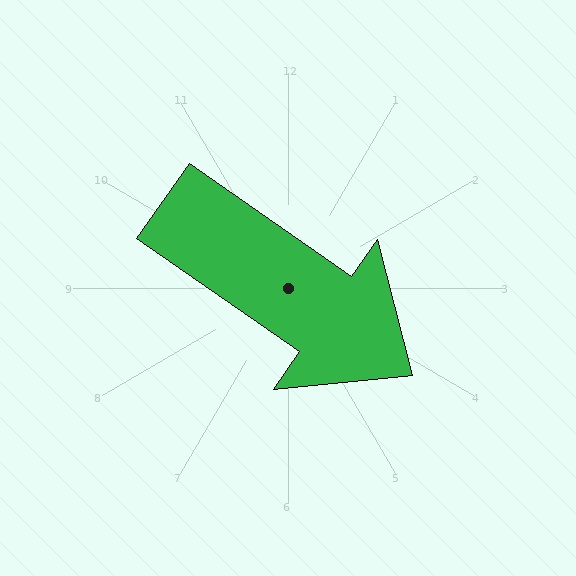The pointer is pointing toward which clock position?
Roughly 4 o'clock.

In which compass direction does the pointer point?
Southeast.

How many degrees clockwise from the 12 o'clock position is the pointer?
Approximately 125 degrees.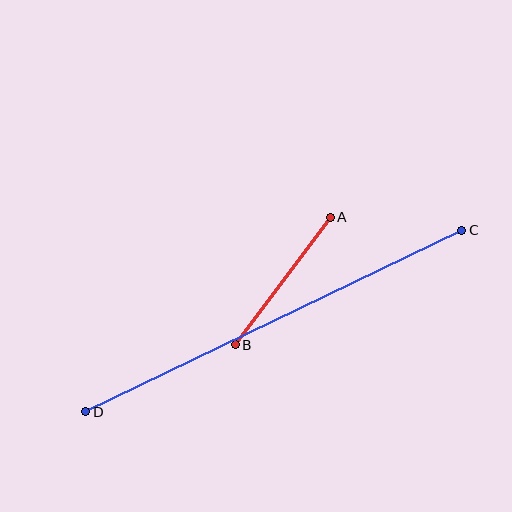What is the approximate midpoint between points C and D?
The midpoint is at approximately (274, 321) pixels.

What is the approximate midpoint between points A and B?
The midpoint is at approximately (283, 281) pixels.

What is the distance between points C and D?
The distance is approximately 418 pixels.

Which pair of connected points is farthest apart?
Points C and D are farthest apart.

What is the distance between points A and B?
The distance is approximately 159 pixels.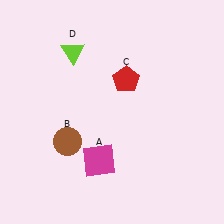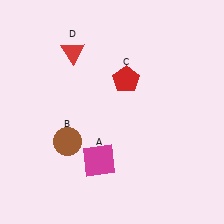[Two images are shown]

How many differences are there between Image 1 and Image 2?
There is 1 difference between the two images.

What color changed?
The triangle (D) changed from lime in Image 1 to red in Image 2.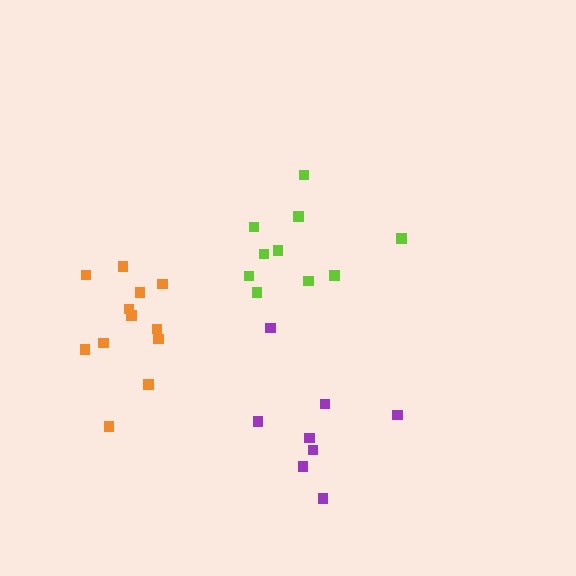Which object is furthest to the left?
The orange cluster is leftmost.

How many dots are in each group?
Group 1: 10 dots, Group 2: 12 dots, Group 3: 8 dots (30 total).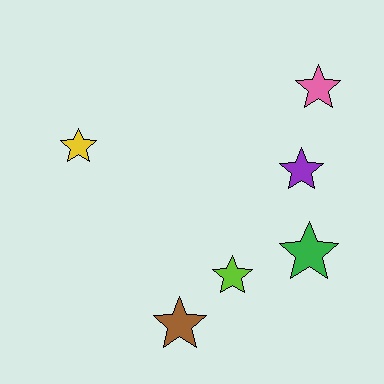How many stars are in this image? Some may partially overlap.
There are 6 stars.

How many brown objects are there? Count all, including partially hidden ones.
There is 1 brown object.